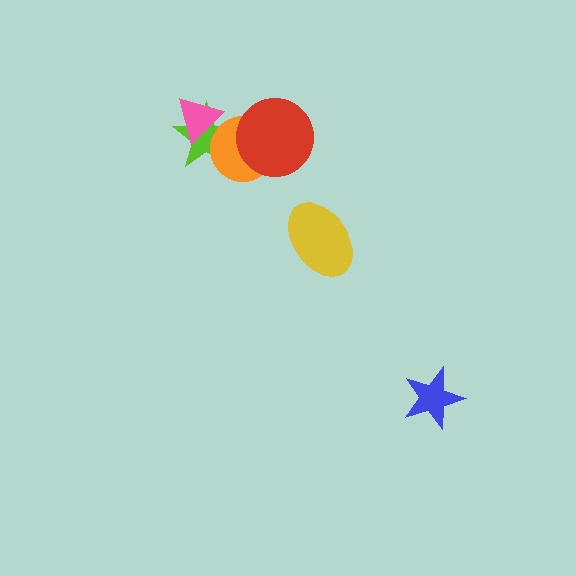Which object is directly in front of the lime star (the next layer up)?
The orange circle is directly in front of the lime star.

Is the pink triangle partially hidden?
No, no other shape covers it.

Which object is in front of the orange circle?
The red circle is in front of the orange circle.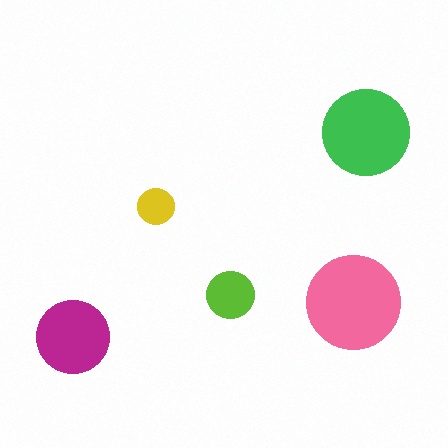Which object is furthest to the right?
The green circle is rightmost.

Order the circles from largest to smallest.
the pink one, the green one, the magenta one, the lime one, the yellow one.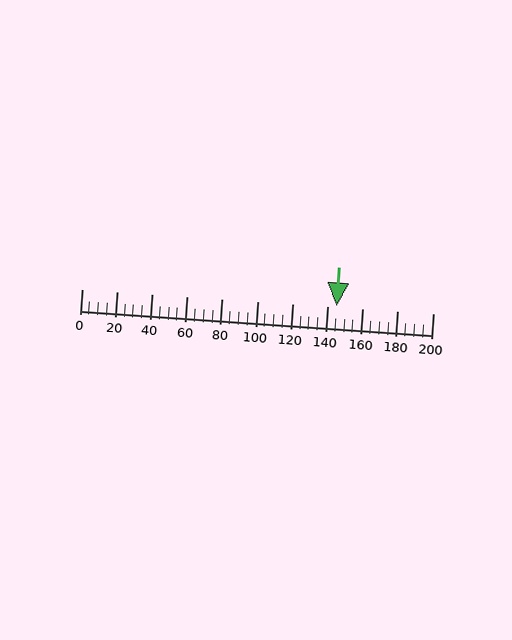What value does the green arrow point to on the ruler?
The green arrow points to approximately 145.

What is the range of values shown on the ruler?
The ruler shows values from 0 to 200.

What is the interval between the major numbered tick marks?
The major tick marks are spaced 20 units apart.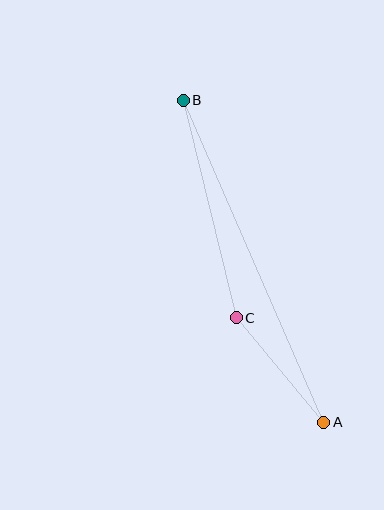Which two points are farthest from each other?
Points A and B are farthest from each other.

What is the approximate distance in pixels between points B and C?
The distance between B and C is approximately 224 pixels.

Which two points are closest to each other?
Points A and C are closest to each other.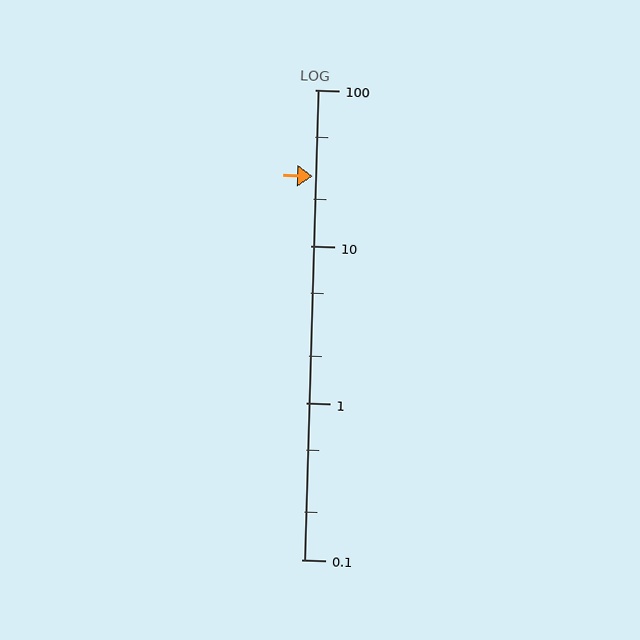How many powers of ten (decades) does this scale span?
The scale spans 3 decades, from 0.1 to 100.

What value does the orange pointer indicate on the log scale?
The pointer indicates approximately 28.